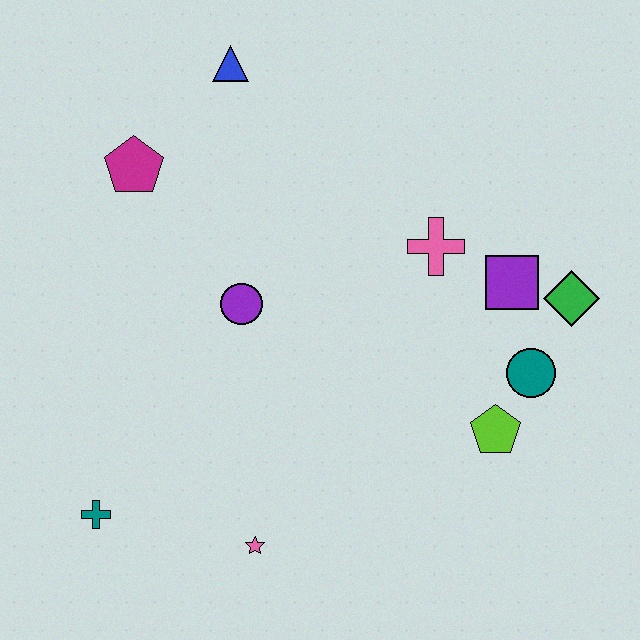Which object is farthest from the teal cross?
The green diamond is farthest from the teal cross.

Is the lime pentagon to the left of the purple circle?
No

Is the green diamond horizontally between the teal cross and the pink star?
No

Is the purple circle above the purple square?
No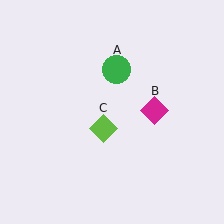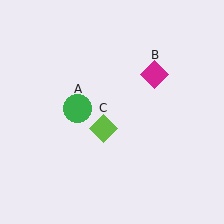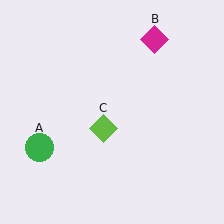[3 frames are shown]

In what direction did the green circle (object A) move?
The green circle (object A) moved down and to the left.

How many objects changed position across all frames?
2 objects changed position: green circle (object A), magenta diamond (object B).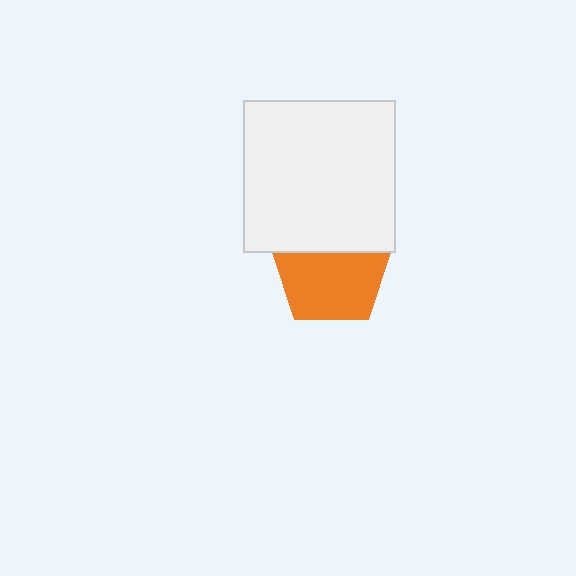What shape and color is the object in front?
The object in front is a white square.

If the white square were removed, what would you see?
You would see the complete orange pentagon.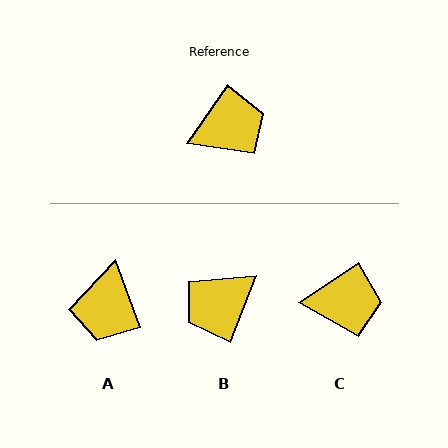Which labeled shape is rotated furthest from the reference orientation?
B, about 166 degrees away.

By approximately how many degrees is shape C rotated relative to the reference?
Approximately 21 degrees clockwise.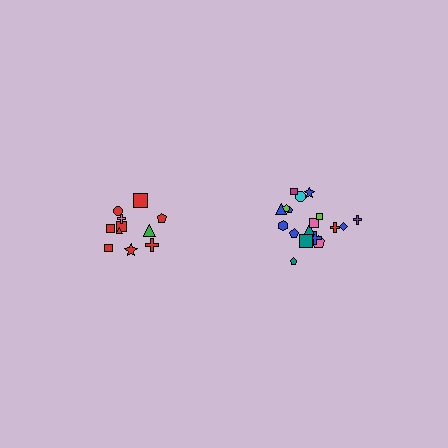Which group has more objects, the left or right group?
The right group.